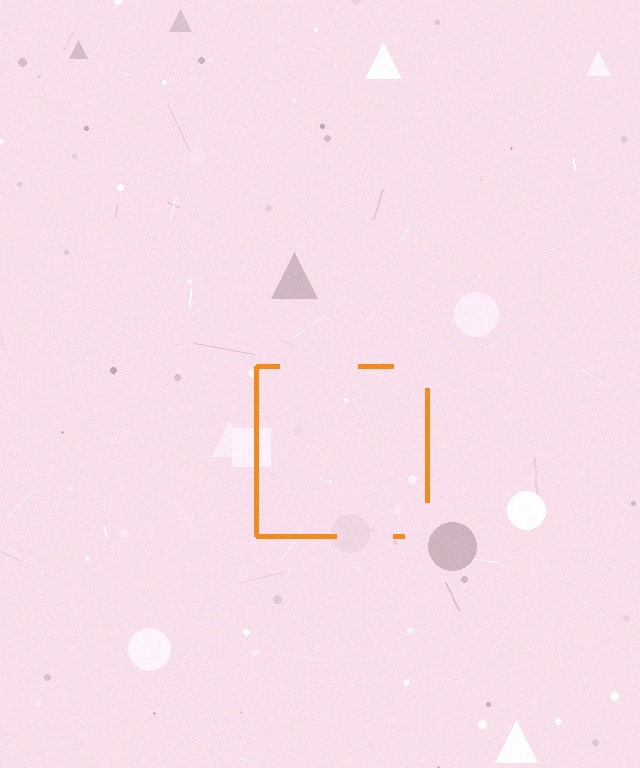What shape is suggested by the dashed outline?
The dashed outline suggests a square.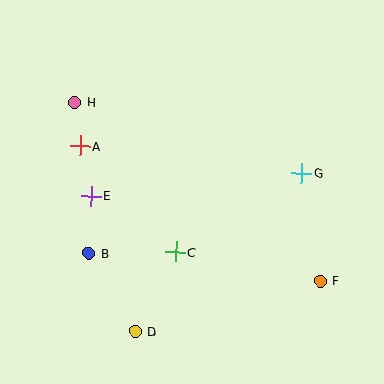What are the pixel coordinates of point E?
Point E is at (91, 196).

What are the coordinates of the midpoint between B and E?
The midpoint between B and E is at (90, 225).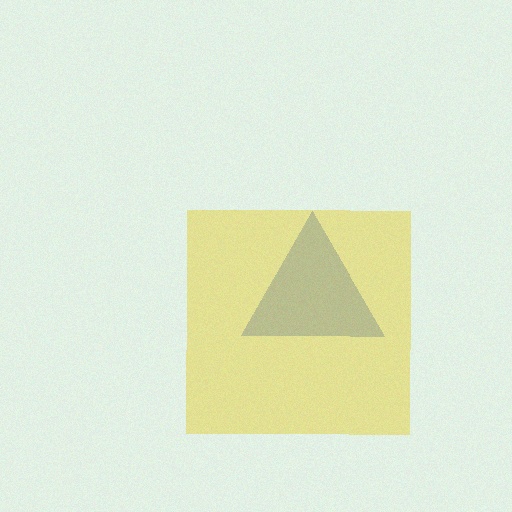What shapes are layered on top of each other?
The layered shapes are: a blue triangle, a yellow square.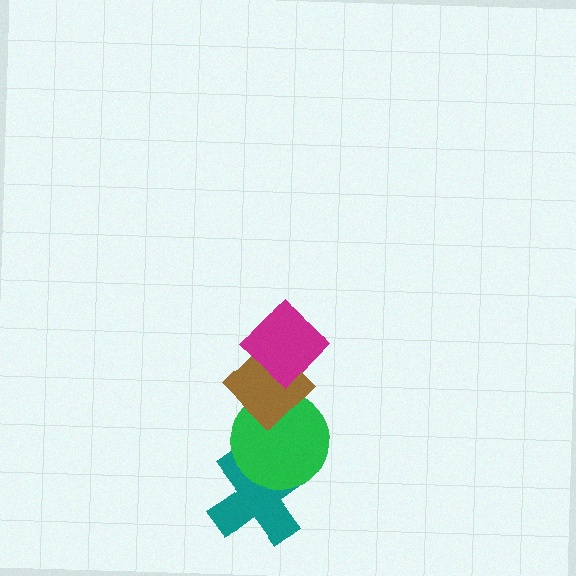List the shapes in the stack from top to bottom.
From top to bottom: the magenta diamond, the brown diamond, the green circle, the teal cross.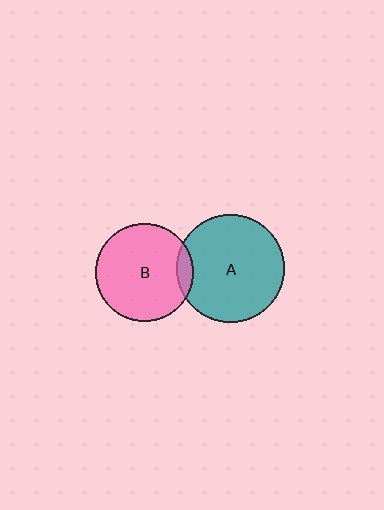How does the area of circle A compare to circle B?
Approximately 1.2 times.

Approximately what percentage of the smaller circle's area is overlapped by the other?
Approximately 10%.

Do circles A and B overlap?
Yes.